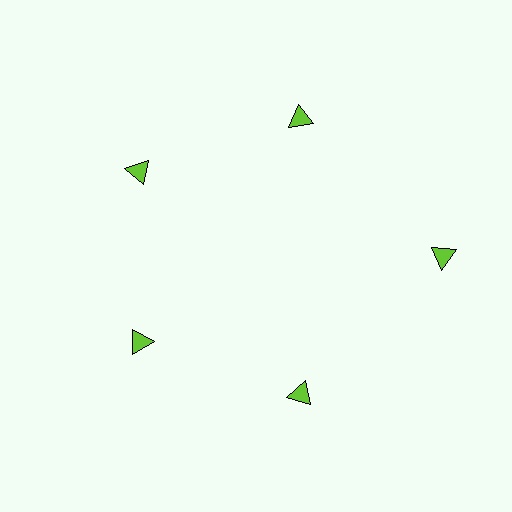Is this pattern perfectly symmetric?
No. The 5 lime triangles are arranged in a ring, but one element near the 3 o'clock position is pushed outward from the center, breaking the 5-fold rotational symmetry.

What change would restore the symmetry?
The symmetry would be restored by moving it inward, back onto the ring so that all 5 triangles sit at equal angles and equal distance from the center.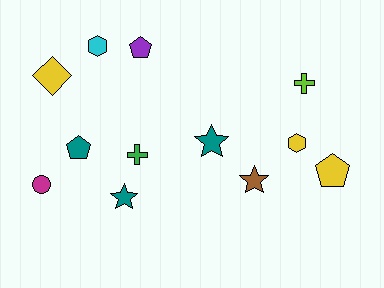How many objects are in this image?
There are 12 objects.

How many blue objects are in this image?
There are no blue objects.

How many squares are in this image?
There are no squares.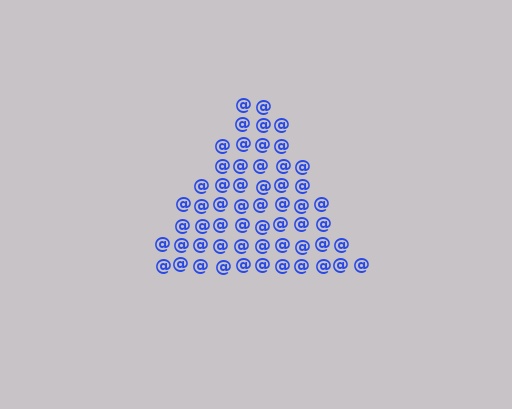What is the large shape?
The large shape is a triangle.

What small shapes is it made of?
It is made of small at signs.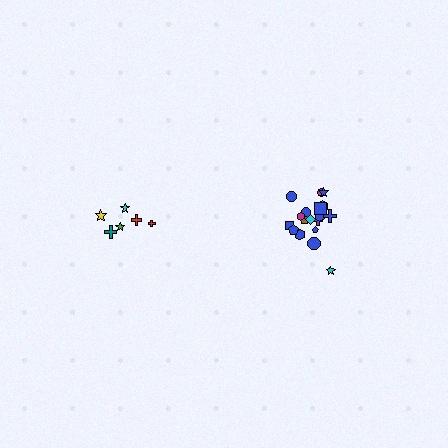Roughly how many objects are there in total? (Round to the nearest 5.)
Roughly 25 objects in total.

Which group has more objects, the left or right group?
The right group.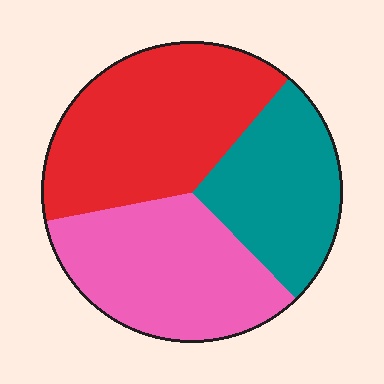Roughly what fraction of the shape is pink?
Pink takes up about one third (1/3) of the shape.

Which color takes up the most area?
Red, at roughly 40%.